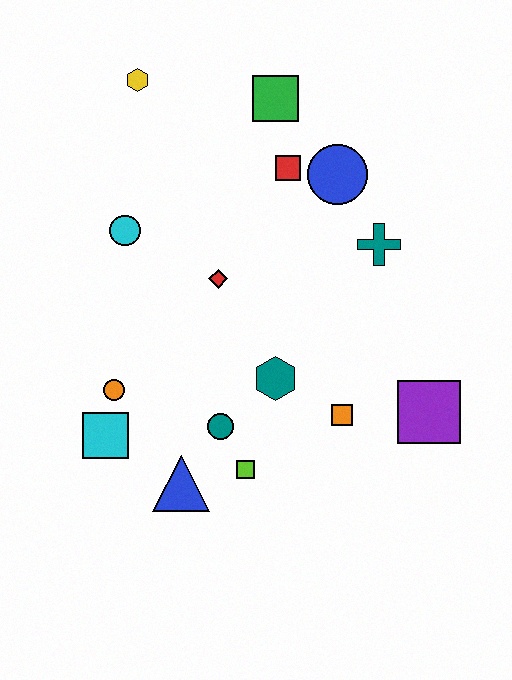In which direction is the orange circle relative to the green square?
The orange circle is below the green square.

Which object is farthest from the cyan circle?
The purple square is farthest from the cyan circle.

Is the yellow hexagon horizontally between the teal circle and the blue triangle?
No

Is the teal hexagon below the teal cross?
Yes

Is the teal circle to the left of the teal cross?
Yes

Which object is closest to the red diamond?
The cyan circle is closest to the red diamond.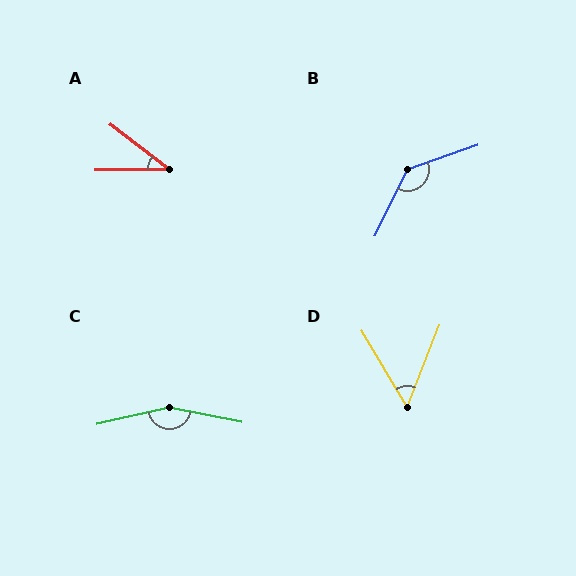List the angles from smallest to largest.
A (38°), D (52°), B (136°), C (156°).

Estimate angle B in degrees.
Approximately 136 degrees.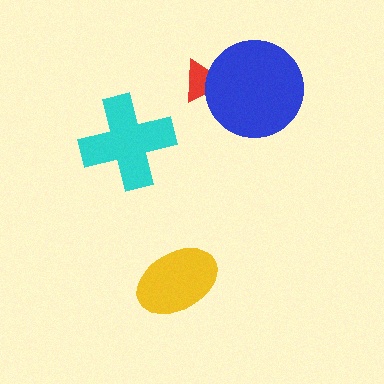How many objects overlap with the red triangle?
1 object overlaps with the red triangle.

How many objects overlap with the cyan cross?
0 objects overlap with the cyan cross.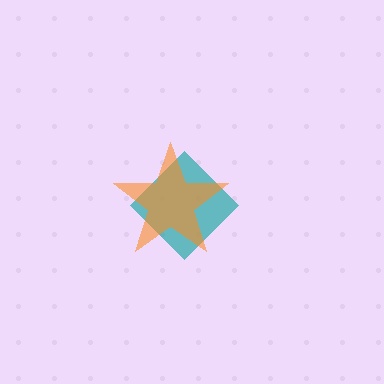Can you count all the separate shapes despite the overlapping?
Yes, there are 2 separate shapes.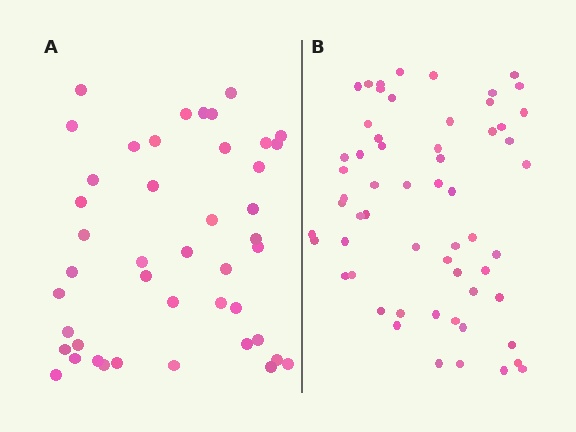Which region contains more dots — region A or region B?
Region B (the right region) has more dots.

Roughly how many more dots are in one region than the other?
Region B has approximately 15 more dots than region A.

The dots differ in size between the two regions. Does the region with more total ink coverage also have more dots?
No. Region A has more total ink coverage because its dots are larger, but region B actually contains more individual dots. Total area can be misleading — the number of items is what matters here.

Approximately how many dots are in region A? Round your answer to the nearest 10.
About 40 dots. (The exact count is 44, which rounds to 40.)